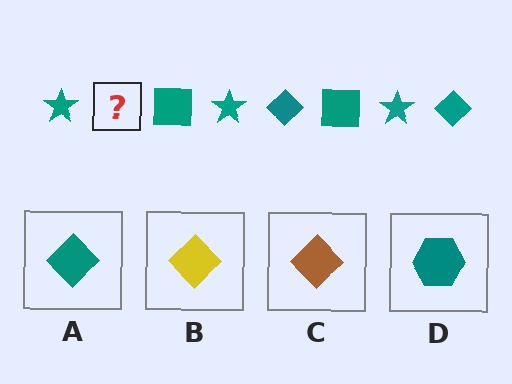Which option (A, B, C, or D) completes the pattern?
A.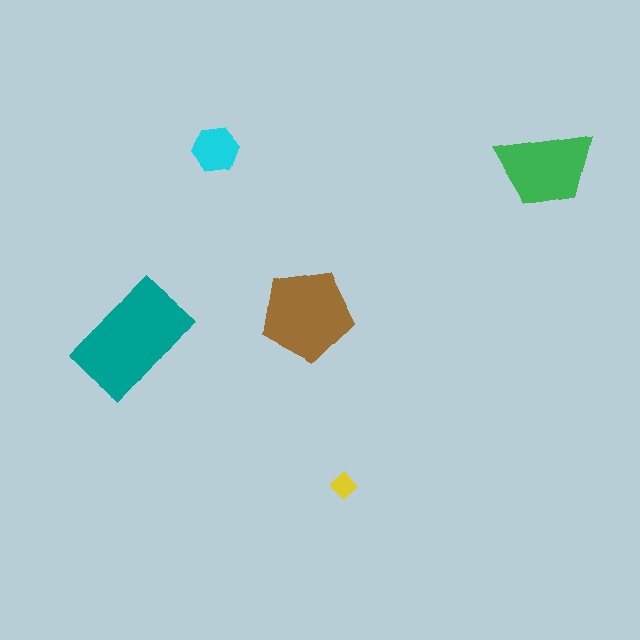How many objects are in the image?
There are 5 objects in the image.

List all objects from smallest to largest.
The yellow diamond, the cyan hexagon, the green trapezoid, the brown pentagon, the teal rectangle.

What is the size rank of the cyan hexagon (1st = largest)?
4th.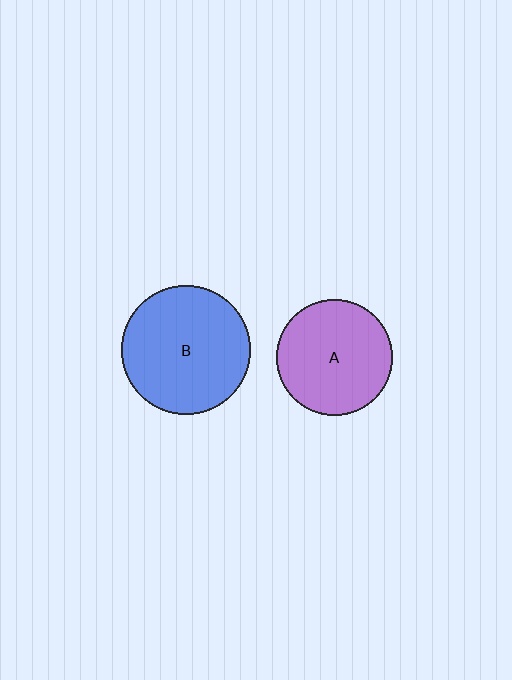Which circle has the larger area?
Circle B (blue).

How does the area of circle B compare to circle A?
Approximately 1.3 times.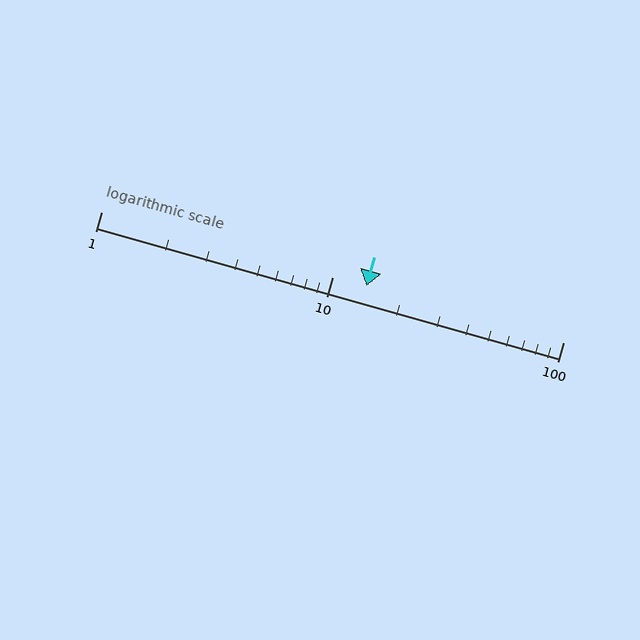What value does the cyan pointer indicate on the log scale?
The pointer indicates approximately 14.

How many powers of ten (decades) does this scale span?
The scale spans 2 decades, from 1 to 100.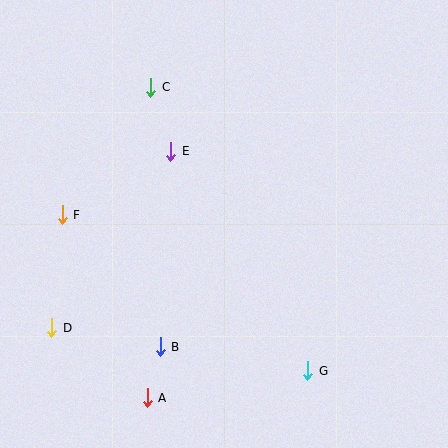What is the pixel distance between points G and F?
The distance between G and F is 291 pixels.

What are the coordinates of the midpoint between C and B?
The midpoint between C and B is at (155, 217).